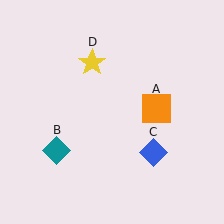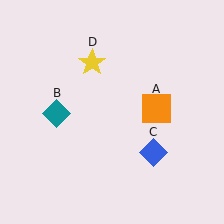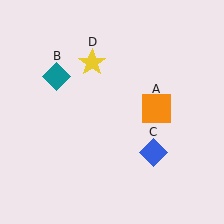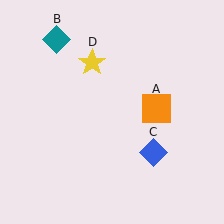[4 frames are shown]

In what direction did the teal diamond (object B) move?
The teal diamond (object B) moved up.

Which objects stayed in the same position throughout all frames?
Orange square (object A) and blue diamond (object C) and yellow star (object D) remained stationary.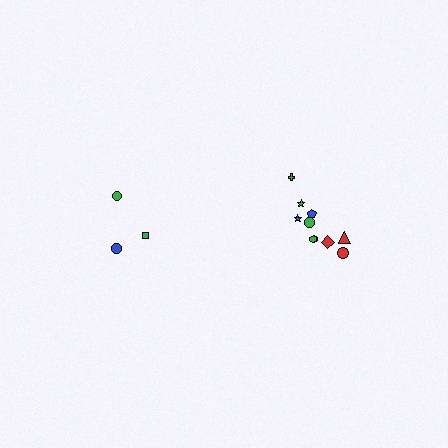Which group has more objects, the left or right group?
The right group.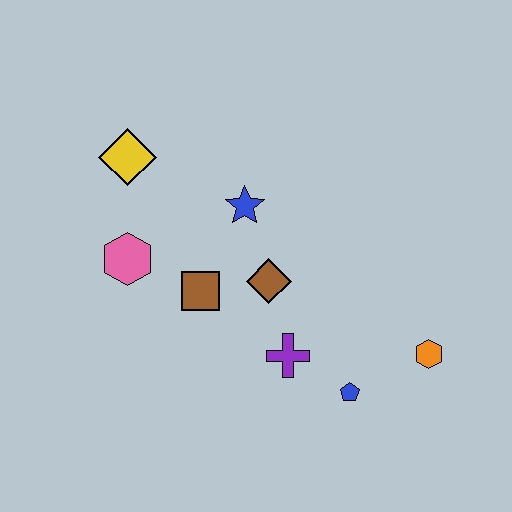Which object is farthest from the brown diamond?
The yellow diamond is farthest from the brown diamond.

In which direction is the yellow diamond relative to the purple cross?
The yellow diamond is above the purple cross.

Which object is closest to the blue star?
The brown diamond is closest to the blue star.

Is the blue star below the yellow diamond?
Yes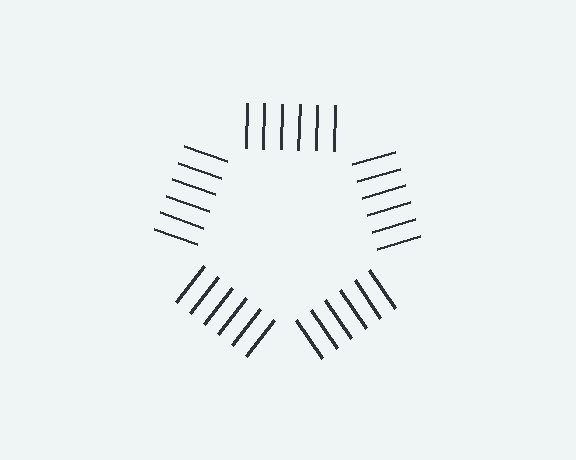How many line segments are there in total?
30 — 6 along each of the 5 edges.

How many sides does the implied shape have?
5 sides — the line-ends trace a pentagon.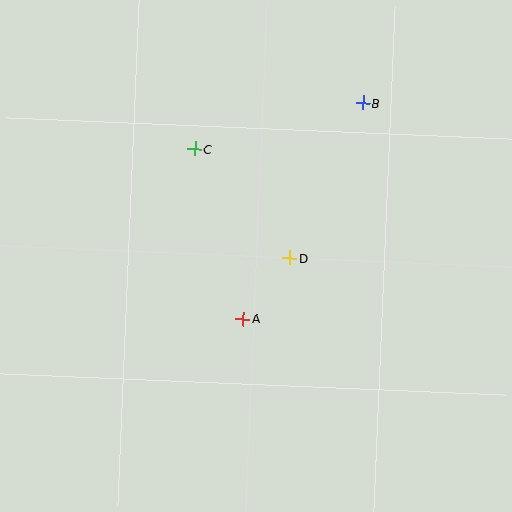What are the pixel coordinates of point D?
Point D is at (289, 258).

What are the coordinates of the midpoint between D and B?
The midpoint between D and B is at (326, 181).